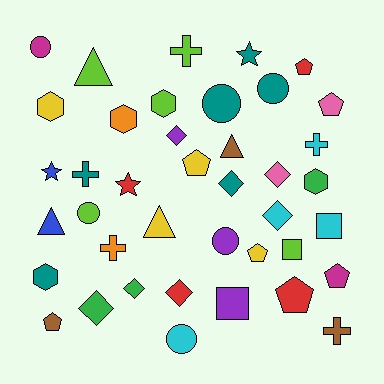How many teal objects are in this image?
There are 6 teal objects.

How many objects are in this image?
There are 40 objects.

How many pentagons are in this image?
There are 7 pentagons.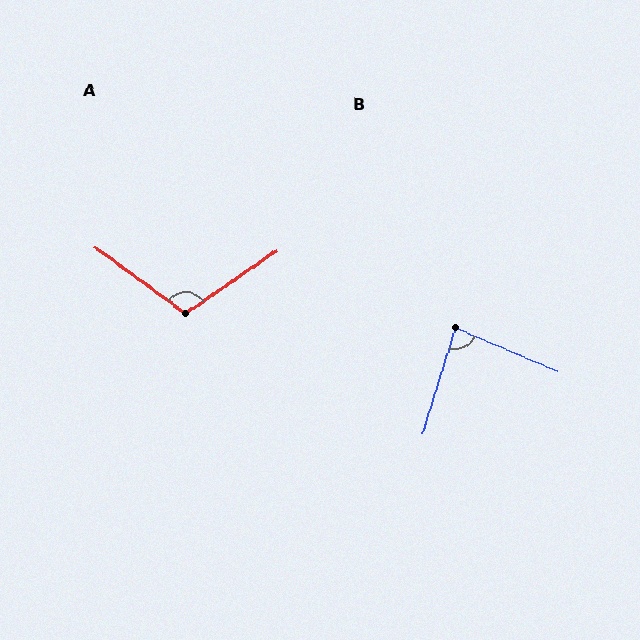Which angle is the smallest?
B, at approximately 84 degrees.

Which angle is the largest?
A, at approximately 109 degrees.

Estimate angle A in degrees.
Approximately 109 degrees.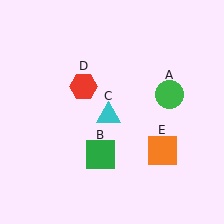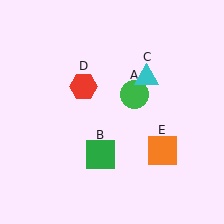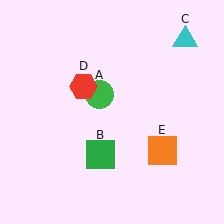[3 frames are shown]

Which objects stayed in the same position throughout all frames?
Green square (object B) and red hexagon (object D) and orange square (object E) remained stationary.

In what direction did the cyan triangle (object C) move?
The cyan triangle (object C) moved up and to the right.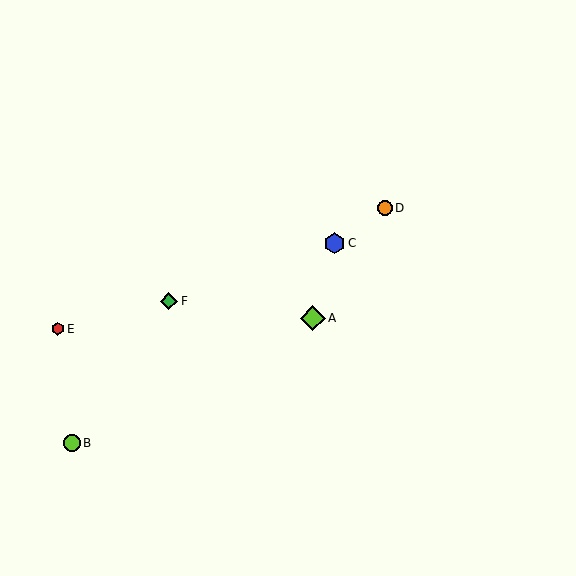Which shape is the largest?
The lime diamond (labeled A) is the largest.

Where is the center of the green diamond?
The center of the green diamond is at (169, 301).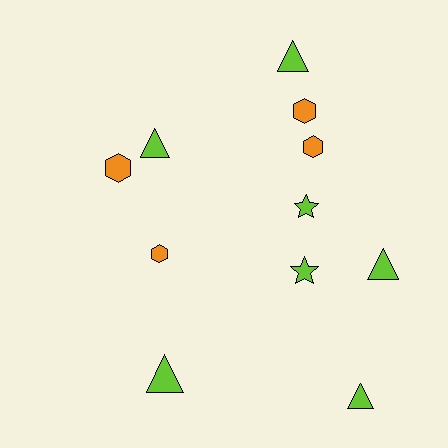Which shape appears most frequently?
Triangle, with 5 objects.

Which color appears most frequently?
Lime, with 7 objects.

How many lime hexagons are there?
There are no lime hexagons.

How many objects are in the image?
There are 11 objects.